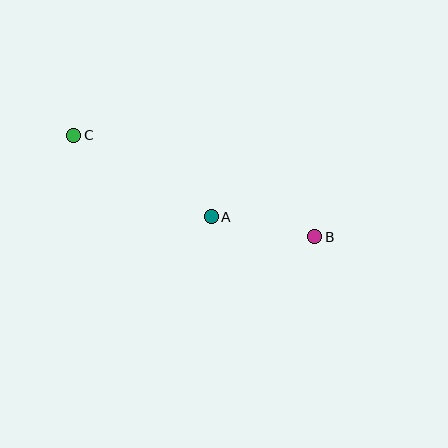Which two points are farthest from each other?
Points B and C are farthest from each other.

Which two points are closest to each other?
Points A and B are closest to each other.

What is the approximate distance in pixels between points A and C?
The distance between A and C is approximately 160 pixels.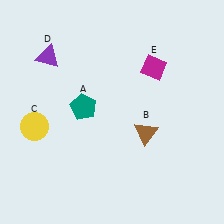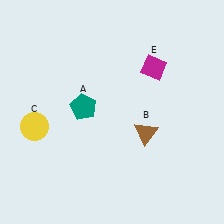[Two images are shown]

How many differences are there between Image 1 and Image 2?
There is 1 difference between the two images.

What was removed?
The purple triangle (D) was removed in Image 2.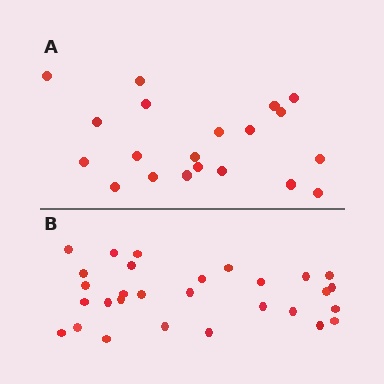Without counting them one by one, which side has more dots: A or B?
Region B (the bottom region) has more dots.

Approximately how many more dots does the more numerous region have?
Region B has roughly 8 or so more dots than region A.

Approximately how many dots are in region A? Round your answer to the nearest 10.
About 20 dots.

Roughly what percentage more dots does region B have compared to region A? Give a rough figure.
About 45% more.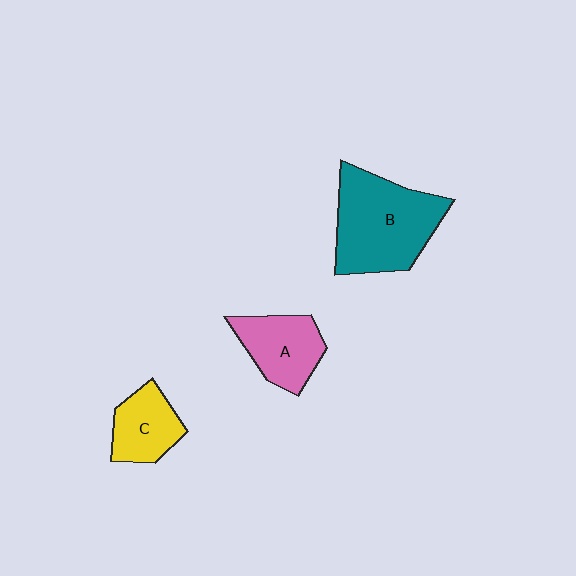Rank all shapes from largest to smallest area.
From largest to smallest: B (teal), A (pink), C (yellow).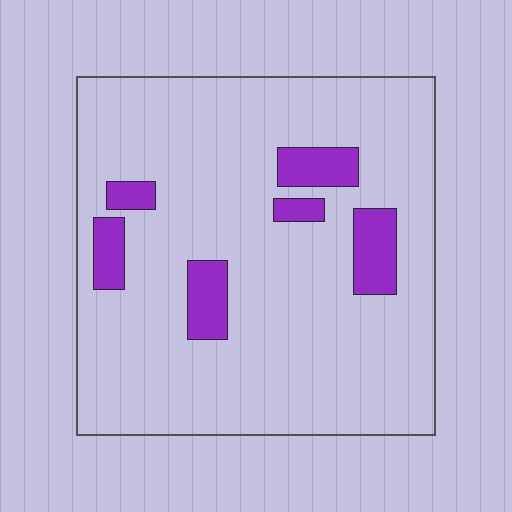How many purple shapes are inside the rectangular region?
6.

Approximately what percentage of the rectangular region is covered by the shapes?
Approximately 10%.